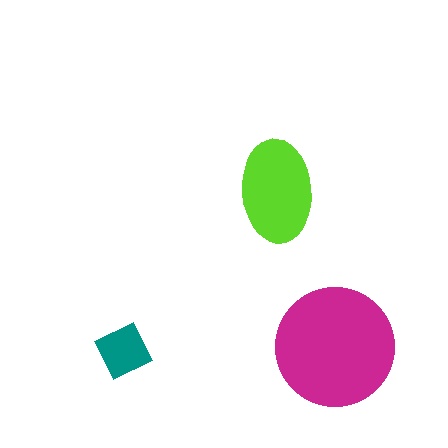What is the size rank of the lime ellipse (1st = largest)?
2nd.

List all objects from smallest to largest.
The teal diamond, the lime ellipse, the magenta circle.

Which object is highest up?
The lime ellipse is topmost.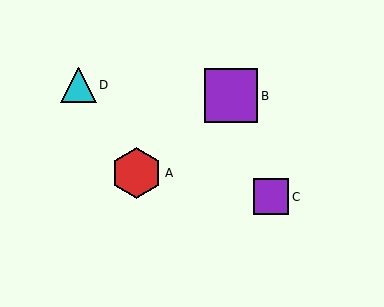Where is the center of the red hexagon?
The center of the red hexagon is at (137, 173).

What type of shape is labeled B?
Shape B is a purple square.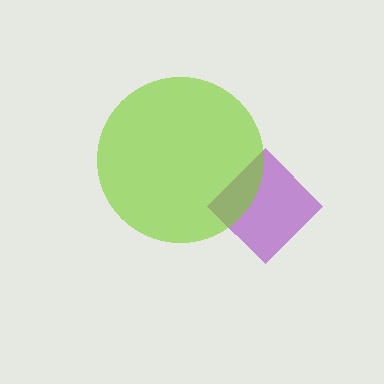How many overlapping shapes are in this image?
There are 2 overlapping shapes in the image.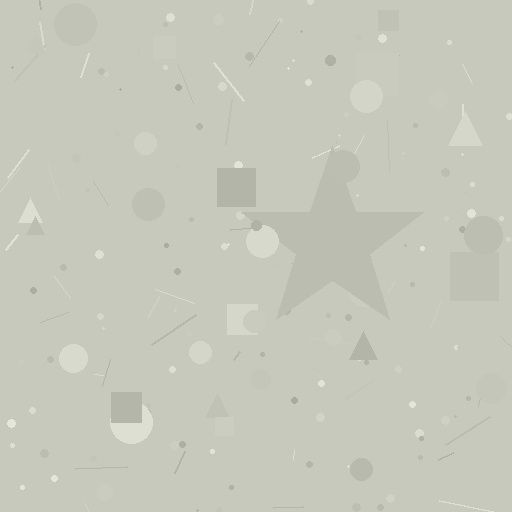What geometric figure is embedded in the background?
A star is embedded in the background.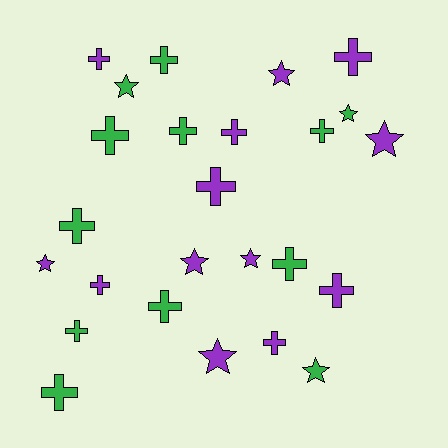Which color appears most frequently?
Purple, with 13 objects.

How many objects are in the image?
There are 25 objects.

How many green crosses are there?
There are 9 green crosses.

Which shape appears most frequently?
Cross, with 16 objects.